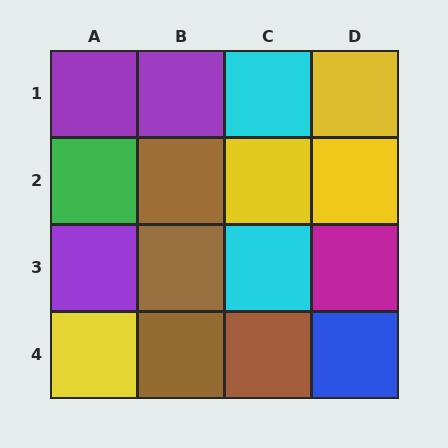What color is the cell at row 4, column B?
Brown.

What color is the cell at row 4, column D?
Blue.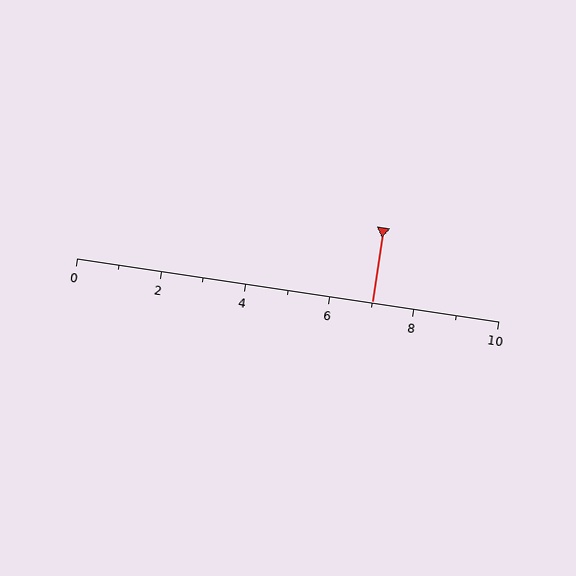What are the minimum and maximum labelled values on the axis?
The axis runs from 0 to 10.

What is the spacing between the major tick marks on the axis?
The major ticks are spaced 2 apart.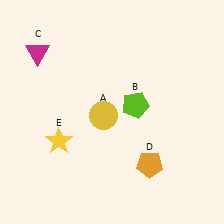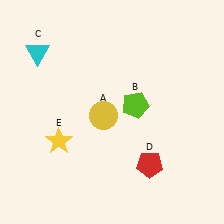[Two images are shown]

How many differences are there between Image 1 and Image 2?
There are 2 differences between the two images.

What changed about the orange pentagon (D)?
In Image 1, D is orange. In Image 2, it changed to red.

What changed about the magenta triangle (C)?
In Image 1, C is magenta. In Image 2, it changed to cyan.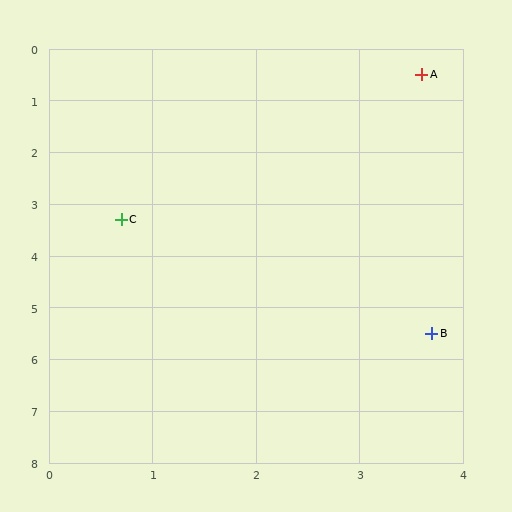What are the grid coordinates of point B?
Point B is at approximately (3.7, 5.5).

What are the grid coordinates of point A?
Point A is at approximately (3.6, 0.5).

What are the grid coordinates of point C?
Point C is at approximately (0.7, 3.3).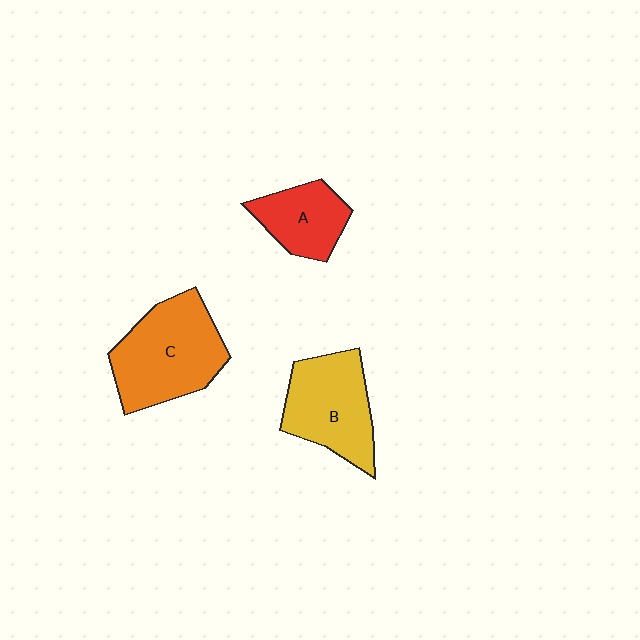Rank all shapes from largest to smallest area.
From largest to smallest: C (orange), B (yellow), A (red).